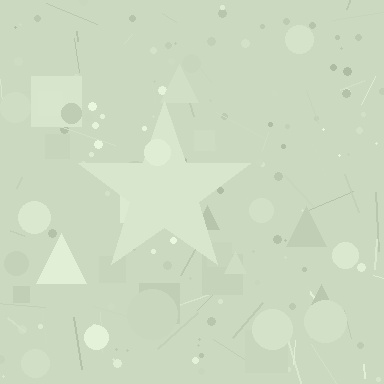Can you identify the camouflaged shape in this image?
The camouflaged shape is a star.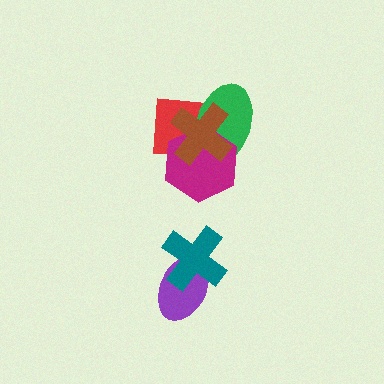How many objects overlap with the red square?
3 objects overlap with the red square.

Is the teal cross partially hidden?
No, no other shape covers it.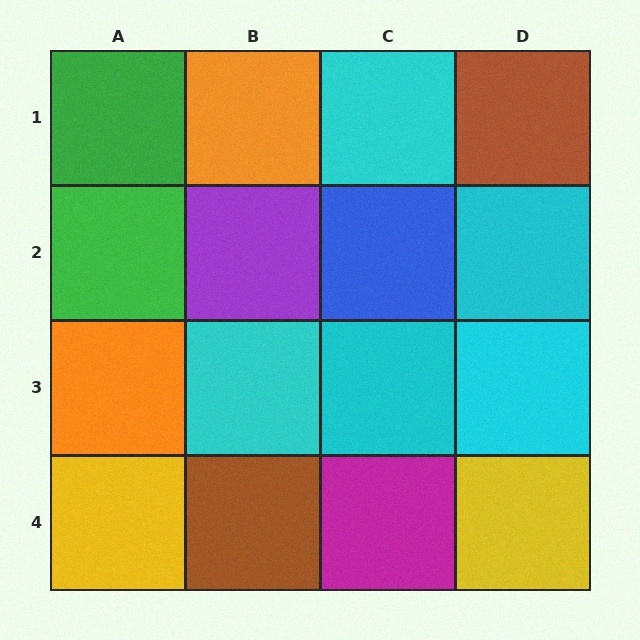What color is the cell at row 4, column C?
Magenta.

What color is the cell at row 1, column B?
Orange.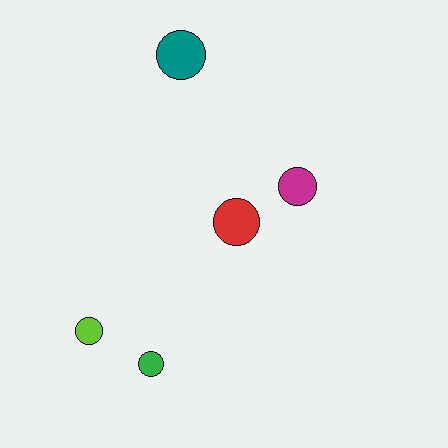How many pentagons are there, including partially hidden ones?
There are no pentagons.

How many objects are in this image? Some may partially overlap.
There are 5 objects.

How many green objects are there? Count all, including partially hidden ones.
There is 1 green object.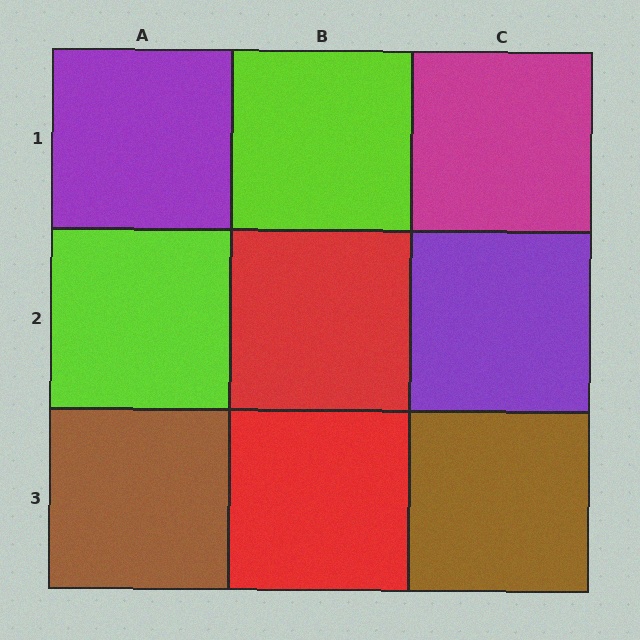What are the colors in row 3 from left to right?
Brown, red, brown.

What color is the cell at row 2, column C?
Purple.